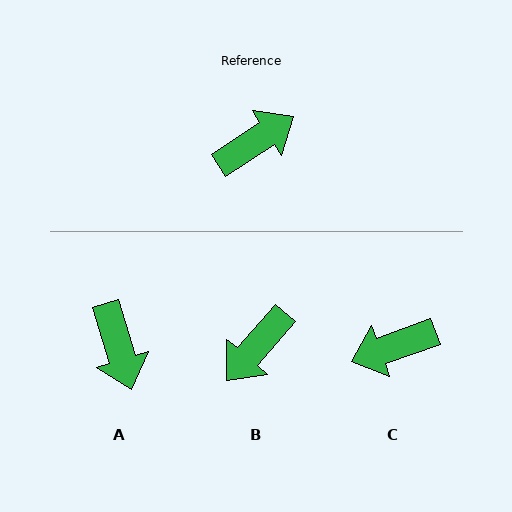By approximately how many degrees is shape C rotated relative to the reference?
Approximately 167 degrees counter-clockwise.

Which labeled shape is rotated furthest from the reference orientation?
C, about 167 degrees away.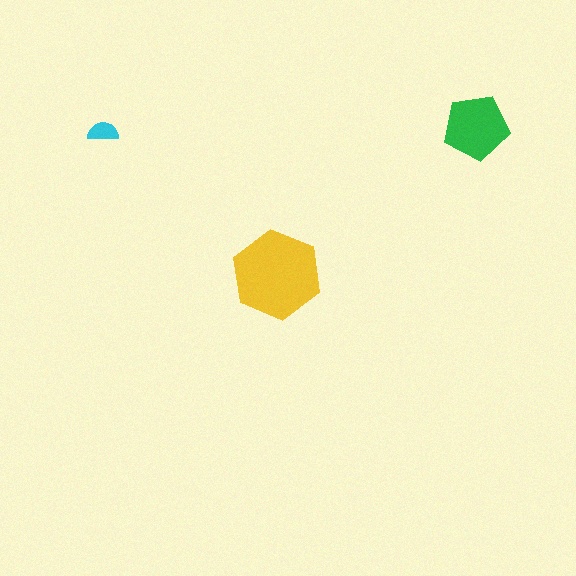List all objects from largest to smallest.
The yellow hexagon, the green pentagon, the cyan semicircle.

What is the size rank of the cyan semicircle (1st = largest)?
3rd.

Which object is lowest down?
The yellow hexagon is bottommost.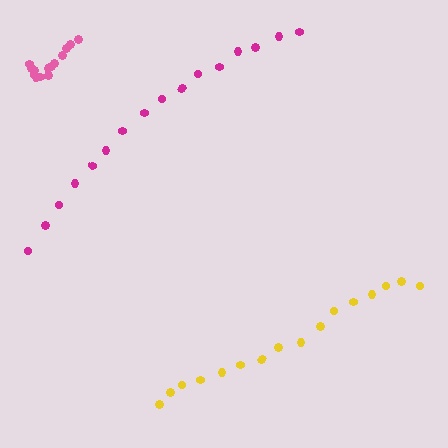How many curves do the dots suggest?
There are 3 distinct paths.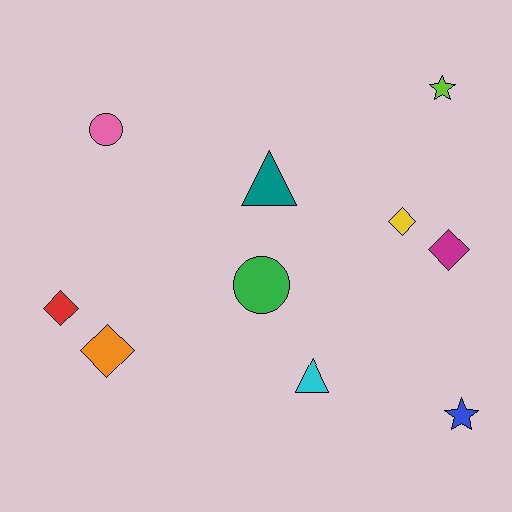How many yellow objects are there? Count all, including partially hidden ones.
There is 1 yellow object.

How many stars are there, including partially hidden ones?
There are 2 stars.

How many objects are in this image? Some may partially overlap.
There are 10 objects.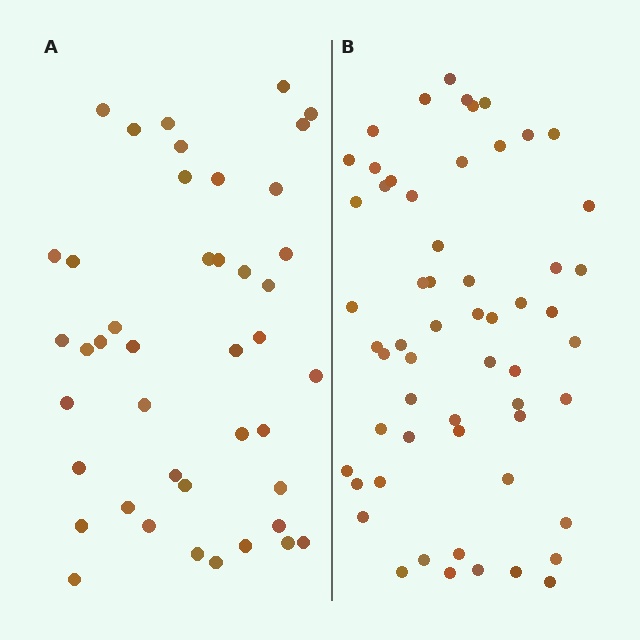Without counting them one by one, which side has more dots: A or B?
Region B (the right region) has more dots.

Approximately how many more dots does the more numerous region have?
Region B has approximately 15 more dots than region A.